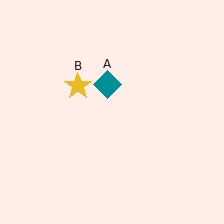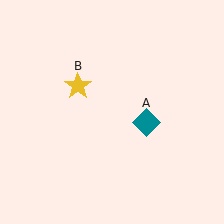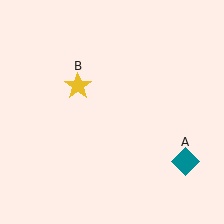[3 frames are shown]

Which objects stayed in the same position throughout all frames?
Yellow star (object B) remained stationary.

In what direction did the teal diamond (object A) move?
The teal diamond (object A) moved down and to the right.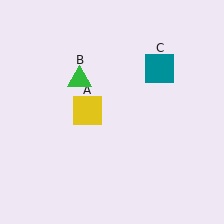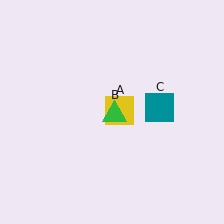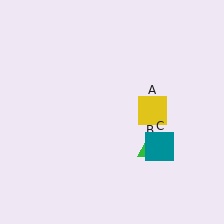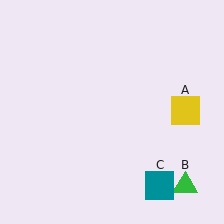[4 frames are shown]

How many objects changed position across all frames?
3 objects changed position: yellow square (object A), green triangle (object B), teal square (object C).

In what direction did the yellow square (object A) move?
The yellow square (object A) moved right.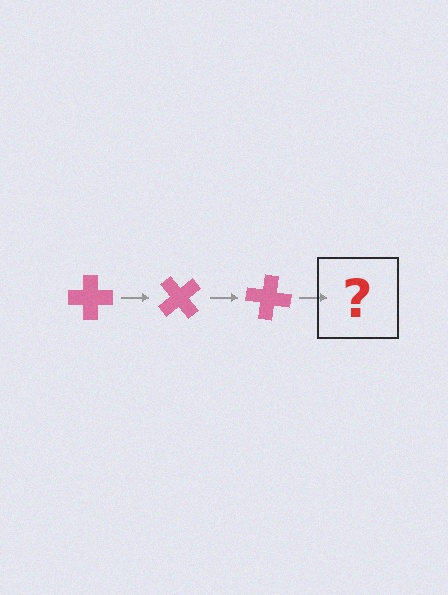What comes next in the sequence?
The next element should be a pink cross rotated 150 degrees.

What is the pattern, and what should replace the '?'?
The pattern is that the cross rotates 50 degrees each step. The '?' should be a pink cross rotated 150 degrees.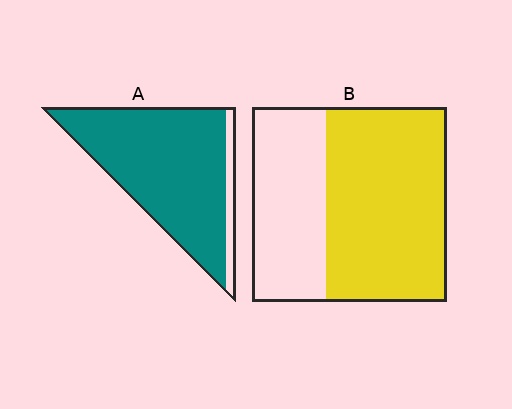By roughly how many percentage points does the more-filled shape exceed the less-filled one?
By roughly 30 percentage points (A over B).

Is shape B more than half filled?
Yes.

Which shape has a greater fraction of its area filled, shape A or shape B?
Shape A.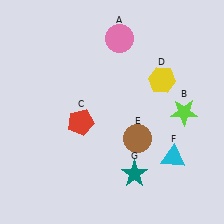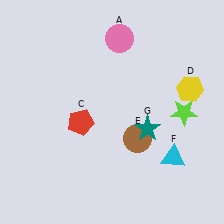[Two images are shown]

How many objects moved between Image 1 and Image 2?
2 objects moved between the two images.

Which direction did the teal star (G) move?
The teal star (G) moved up.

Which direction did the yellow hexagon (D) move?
The yellow hexagon (D) moved right.